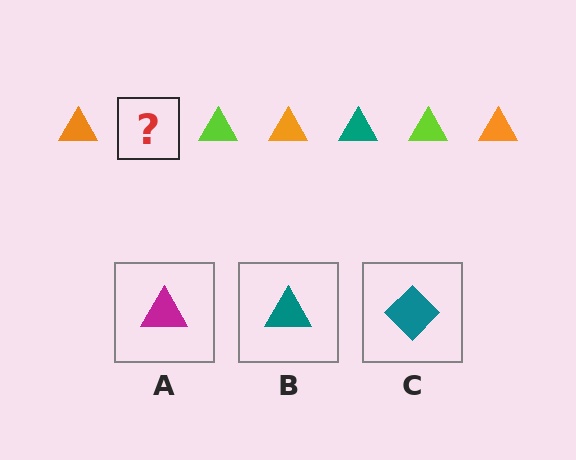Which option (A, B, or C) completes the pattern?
B.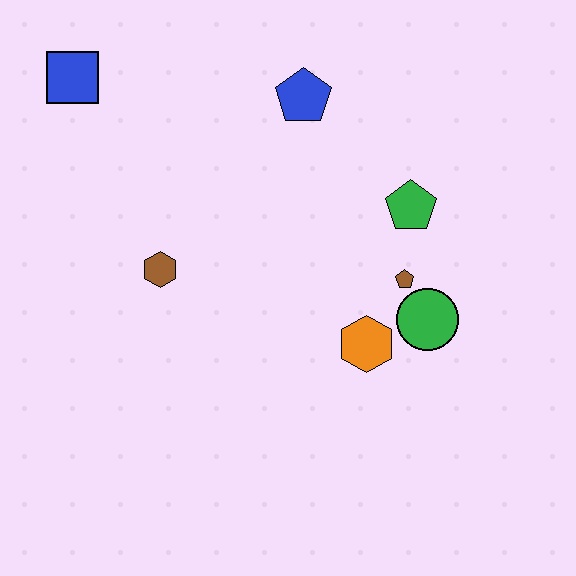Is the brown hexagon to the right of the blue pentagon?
No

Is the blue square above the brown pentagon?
Yes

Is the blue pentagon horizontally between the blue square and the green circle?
Yes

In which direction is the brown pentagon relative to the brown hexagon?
The brown pentagon is to the right of the brown hexagon.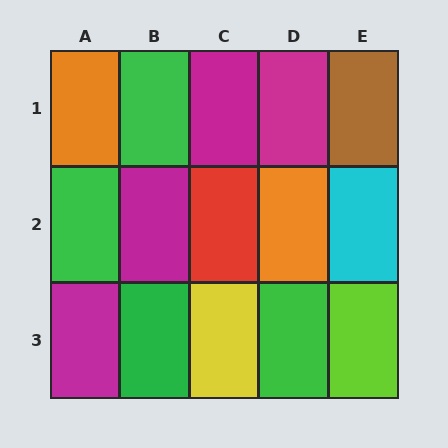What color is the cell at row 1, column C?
Magenta.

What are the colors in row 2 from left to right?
Green, magenta, red, orange, cyan.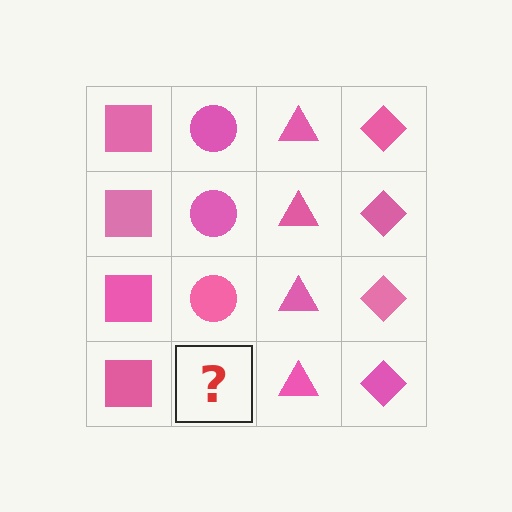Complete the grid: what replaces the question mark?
The question mark should be replaced with a pink circle.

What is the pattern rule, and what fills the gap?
The rule is that each column has a consistent shape. The gap should be filled with a pink circle.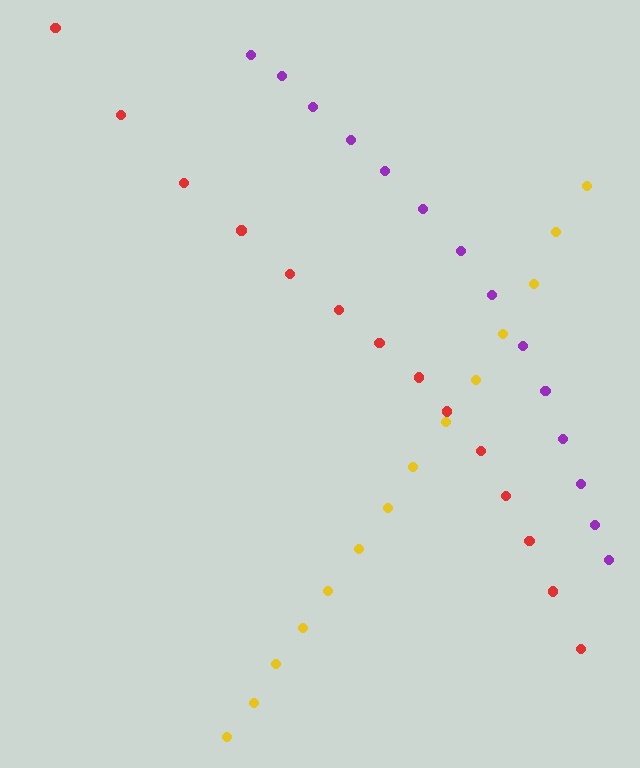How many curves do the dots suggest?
There are 3 distinct paths.